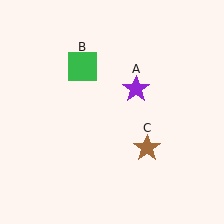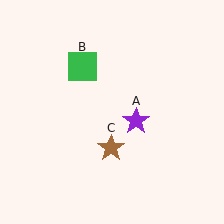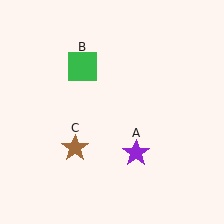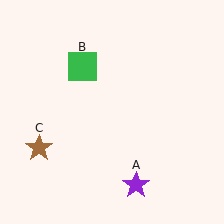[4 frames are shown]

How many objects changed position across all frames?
2 objects changed position: purple star (object A), brown star (object C).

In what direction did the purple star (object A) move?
The purple star (object A) moved down.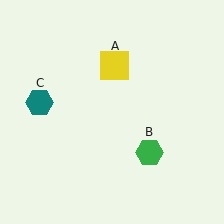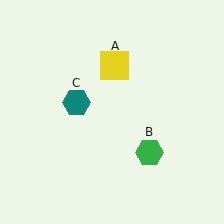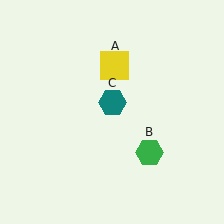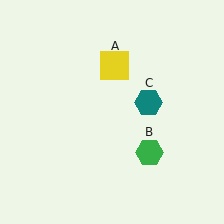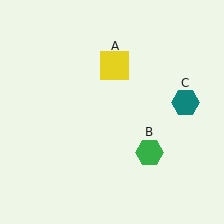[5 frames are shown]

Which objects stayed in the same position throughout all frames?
Yellow square (object A) and green hexagon (object B) remained stationary.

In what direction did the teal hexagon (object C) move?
The teal hexagon (object C) moved right.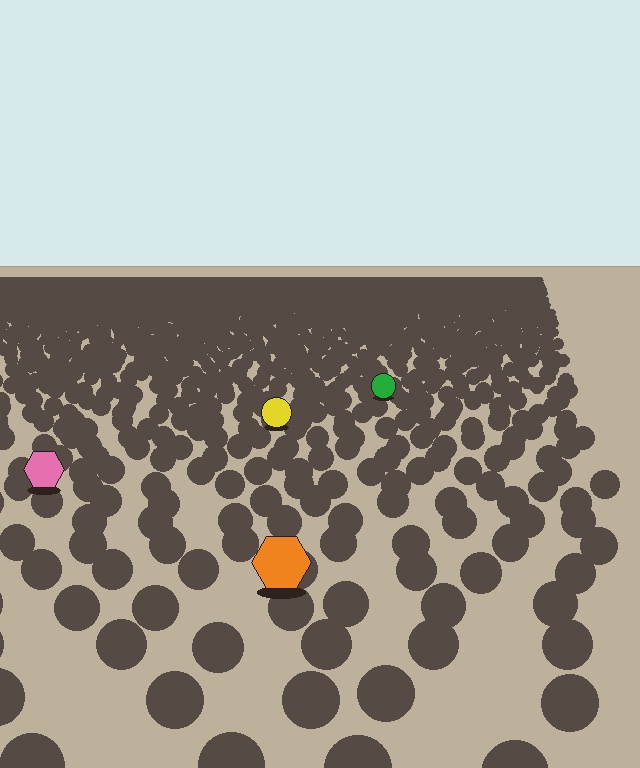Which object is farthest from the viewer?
The green circle is farthest from the viewer. It appears smaller and the ground texture around it is denser.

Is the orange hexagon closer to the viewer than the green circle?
Yes. The orange hexagon is closer — you can tell from the texture gradient: the ground texture is coarser near it.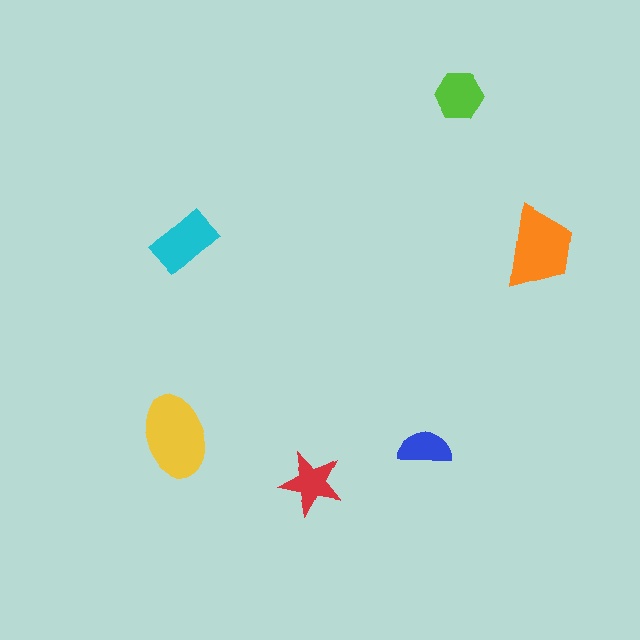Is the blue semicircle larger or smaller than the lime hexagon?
Smaller.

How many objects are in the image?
There are 6 objects in the image.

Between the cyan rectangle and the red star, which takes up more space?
The cyan rectangle.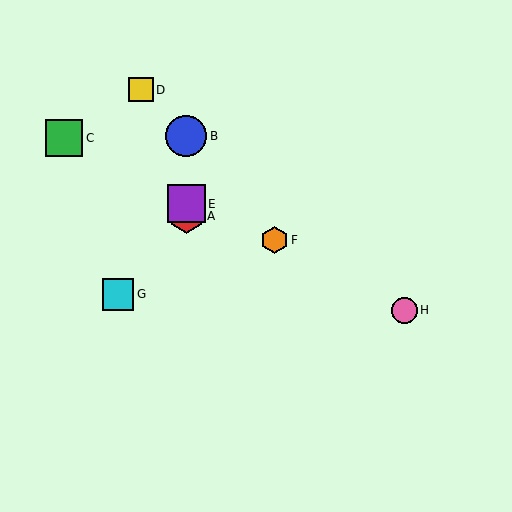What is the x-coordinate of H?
Object H is at x≈404.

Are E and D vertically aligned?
No, E is at x≈186 and D is at x≈141.